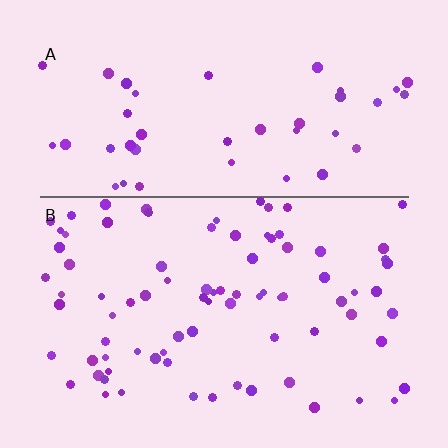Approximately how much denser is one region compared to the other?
Approximately 1.9× — region B over region A.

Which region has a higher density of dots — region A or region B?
B (the bottom).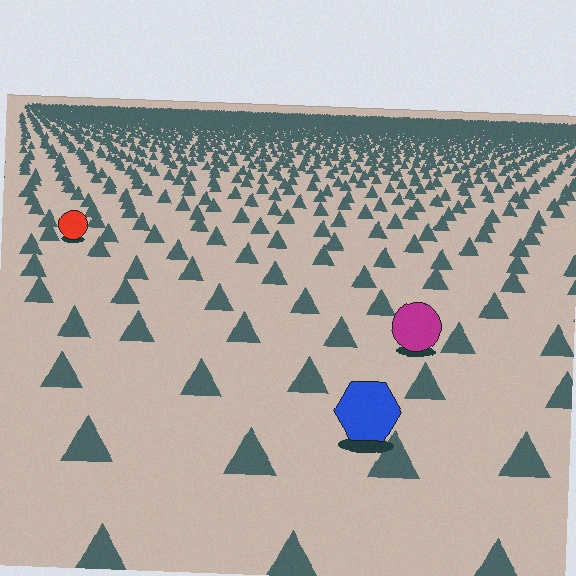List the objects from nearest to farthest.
From nearest to farthest: the blue hexagon, the magenta circle, the red circle.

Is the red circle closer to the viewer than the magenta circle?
No. The magenta circle is closer — you can tell from the texture gradient: the ground texture is coarser near it.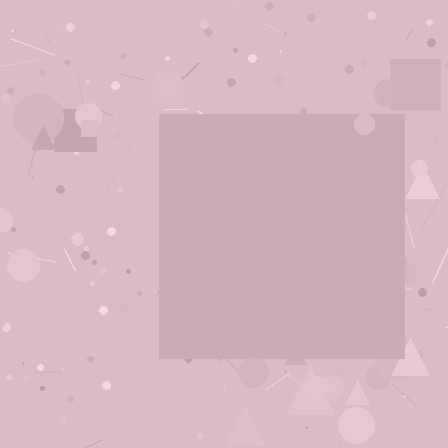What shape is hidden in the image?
A square is hidden in the image.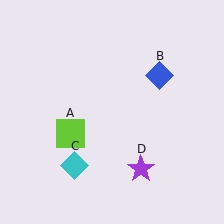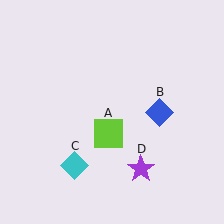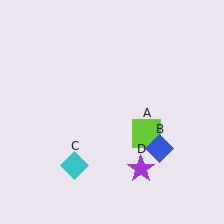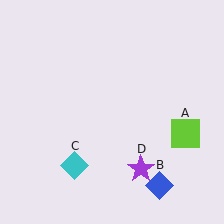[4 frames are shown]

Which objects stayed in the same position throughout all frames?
Cyan diamond (object C) and purple star (object D) remained stationary.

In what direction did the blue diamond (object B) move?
The blue diamond (object B) moved down.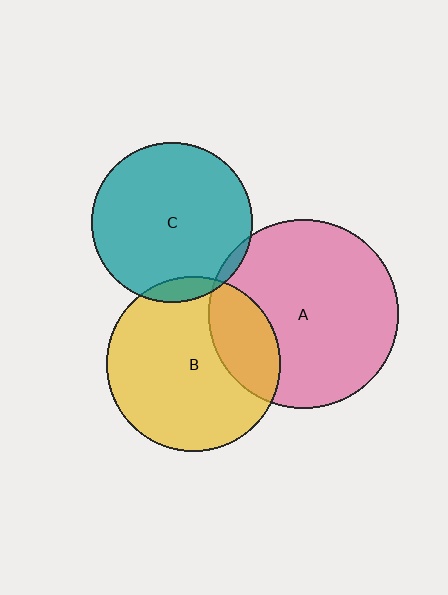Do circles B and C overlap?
Yes.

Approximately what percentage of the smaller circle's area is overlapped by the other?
Approximately 5%.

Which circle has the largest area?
Circle A (pink).